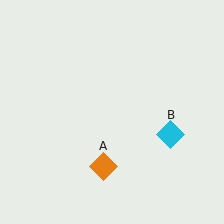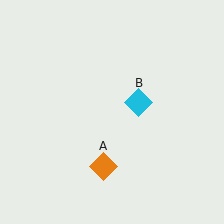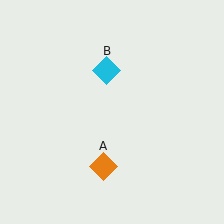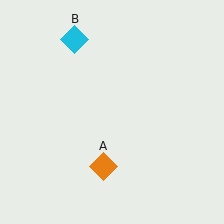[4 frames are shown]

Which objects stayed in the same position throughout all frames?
Orange diamond (object A) remained stationary.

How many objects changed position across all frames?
1 object changed position: cyan diamond (object B).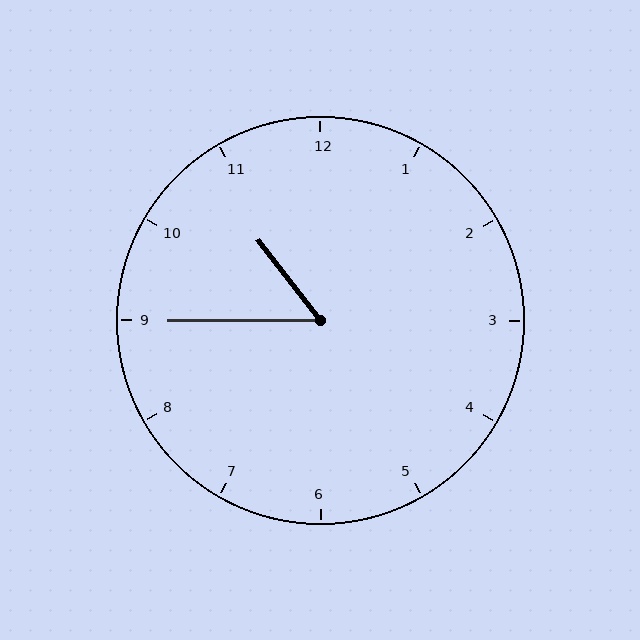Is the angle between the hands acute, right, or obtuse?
It is acute.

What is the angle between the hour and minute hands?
Approximately 52 degrees.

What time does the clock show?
10:45.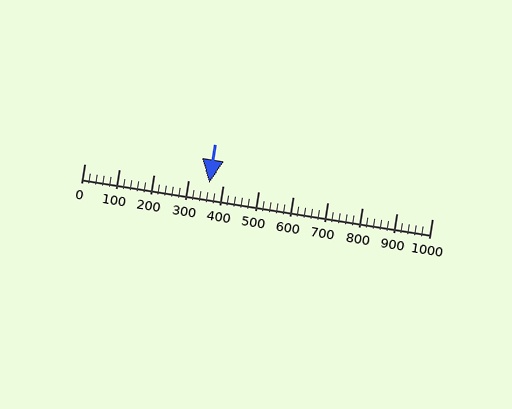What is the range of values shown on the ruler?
The ruler shows values from 0 to 1000.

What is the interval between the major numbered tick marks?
The major tick marks are spaced 100 units apart.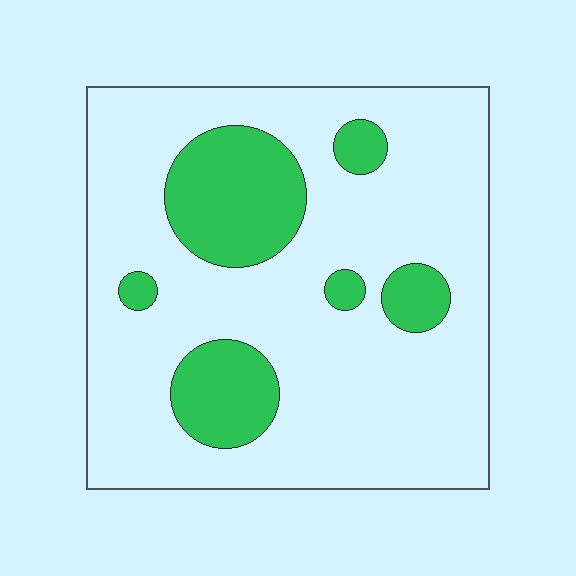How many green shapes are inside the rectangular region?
6.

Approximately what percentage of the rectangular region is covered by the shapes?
Approximately 20%.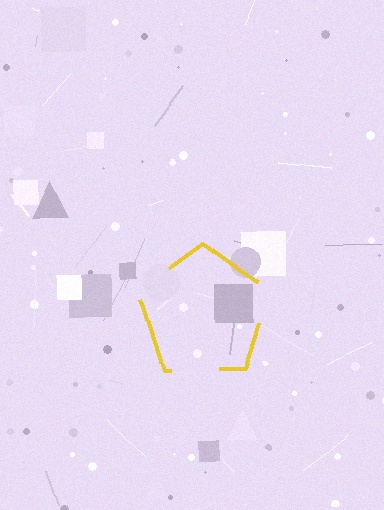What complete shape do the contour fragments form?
The contour fragments form a pentagon.